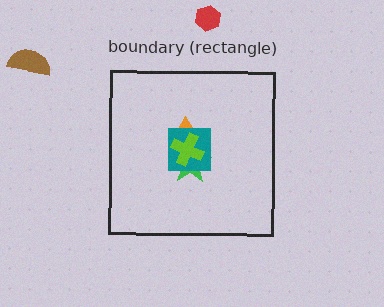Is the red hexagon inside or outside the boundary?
Outside.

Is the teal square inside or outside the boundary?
Inside.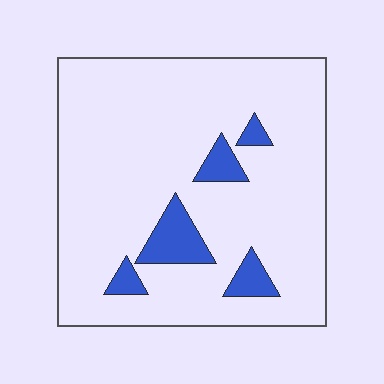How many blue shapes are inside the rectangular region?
5.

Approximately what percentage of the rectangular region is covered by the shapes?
Approximately 10%.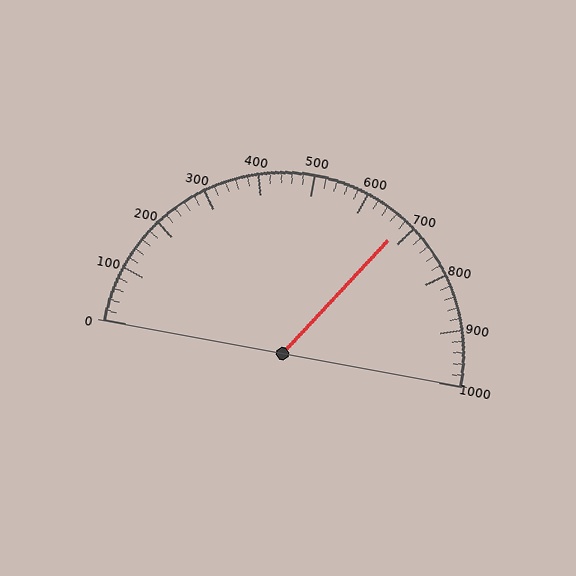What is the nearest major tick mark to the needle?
The nearest major tick mark is 700.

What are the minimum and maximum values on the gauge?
The gauge ranges from 0 to 1000.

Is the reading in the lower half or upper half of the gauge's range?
The reading is in the upper half of the range (0 to 1000).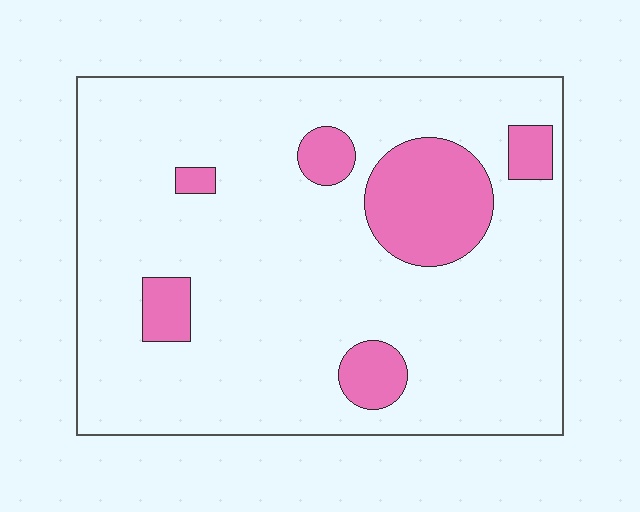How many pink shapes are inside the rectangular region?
6.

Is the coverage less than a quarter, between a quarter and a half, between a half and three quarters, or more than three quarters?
Less than a quarter.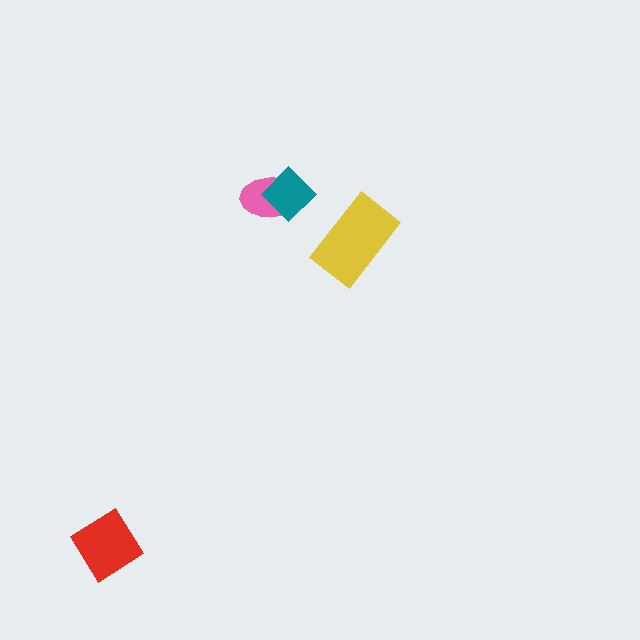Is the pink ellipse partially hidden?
Yes, it is partially covered by another shape.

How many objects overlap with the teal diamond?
1 object overlaps with the teal diamond.